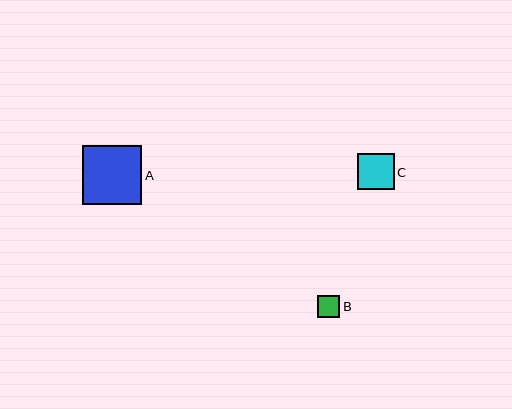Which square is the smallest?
Square B is the smallest with a size of approximately 22 pixels.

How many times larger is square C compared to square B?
Square C is approximately 1.6 times the size of square B.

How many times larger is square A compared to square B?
Square A is approximately 2.7 times the size of square B.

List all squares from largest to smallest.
From largest to smallest: A, C, B.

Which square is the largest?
Square A is the largest with a size of approximately 59 pixels.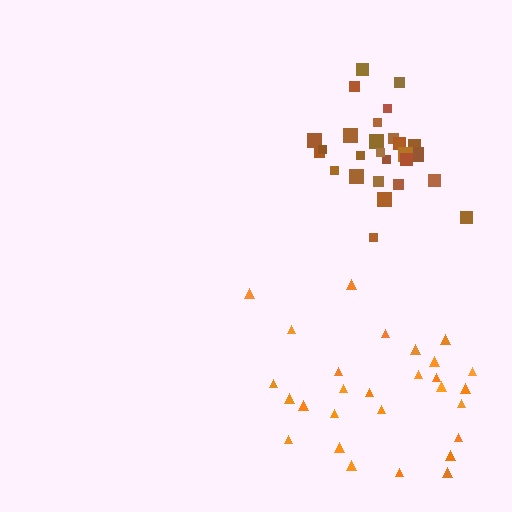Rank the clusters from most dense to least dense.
brown, orange.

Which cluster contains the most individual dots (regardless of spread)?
Brown (28).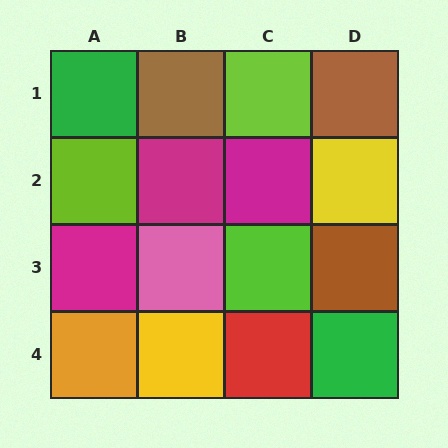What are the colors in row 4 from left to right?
Orange, yellow, red, green.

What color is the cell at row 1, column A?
Green.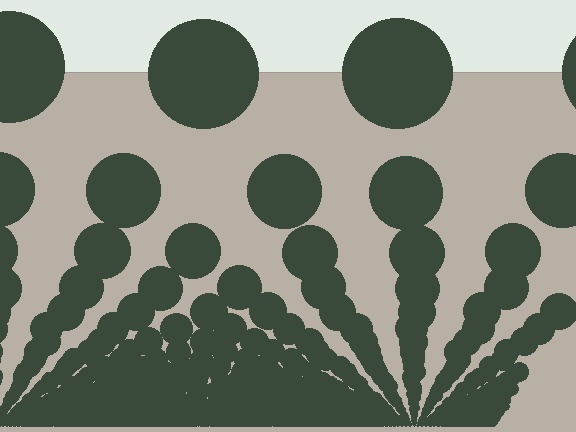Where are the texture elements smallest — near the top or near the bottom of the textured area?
Near the bottom.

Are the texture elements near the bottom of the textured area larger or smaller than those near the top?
Smaller. The gradient is inverted — elements near the bottom are smaller and denser.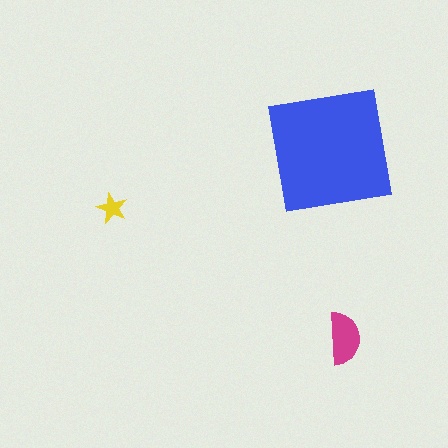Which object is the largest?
The blue square.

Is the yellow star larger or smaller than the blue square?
Smaller.